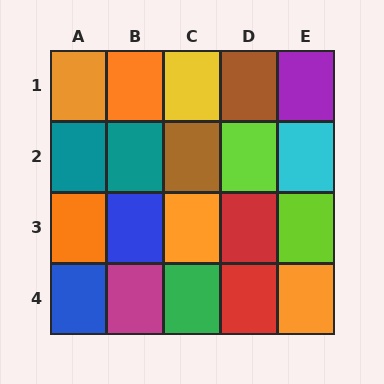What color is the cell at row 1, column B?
Orange.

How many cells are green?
1 cell is green.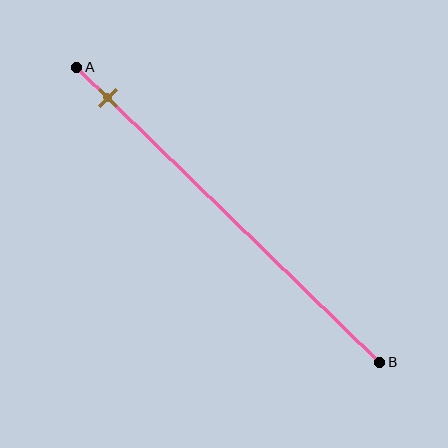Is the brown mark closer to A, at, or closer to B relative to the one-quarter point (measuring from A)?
The brown mark is closer to point A than the one-quarter point of segment AB.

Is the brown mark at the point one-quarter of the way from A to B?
No, the mark is at about 10% from A, not at the 25% one-quarter point.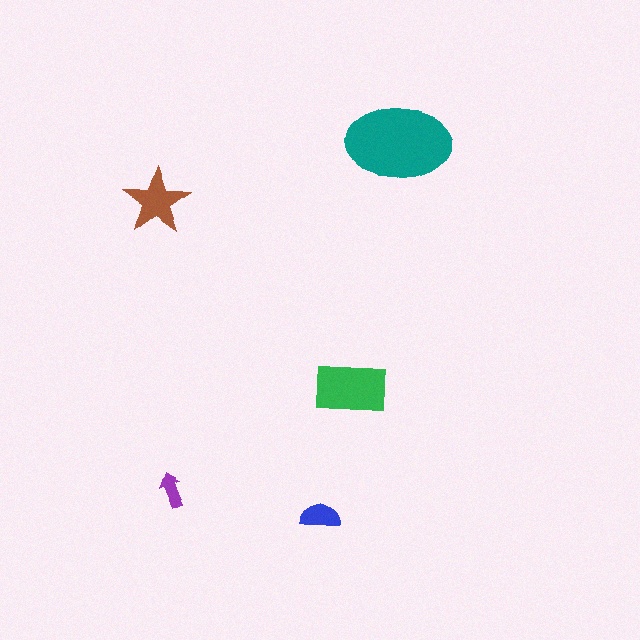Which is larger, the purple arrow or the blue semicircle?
The blue semicircle.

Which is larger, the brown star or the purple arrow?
The brown star.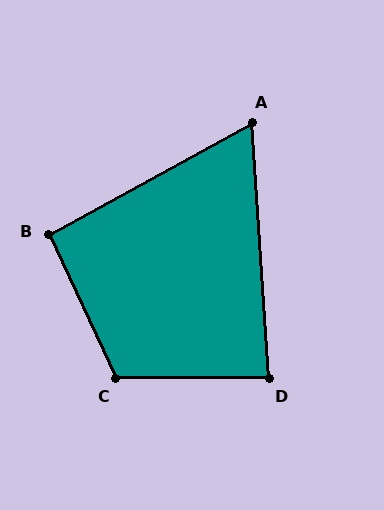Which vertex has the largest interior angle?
C, at approximately 115 degrees.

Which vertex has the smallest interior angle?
A, at approximately 65 degrees.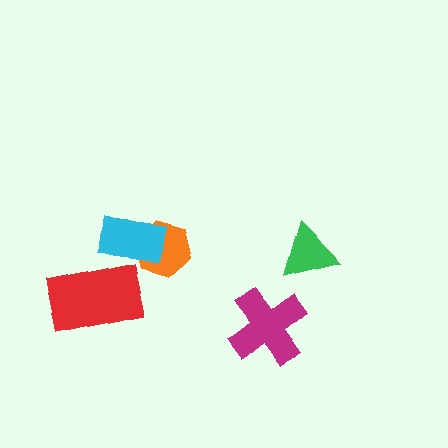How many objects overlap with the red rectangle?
0 objects overlap with the red rectangle.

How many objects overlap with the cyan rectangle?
1 object overlaps with the cyan rectangle.